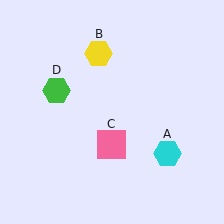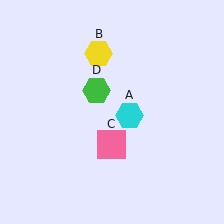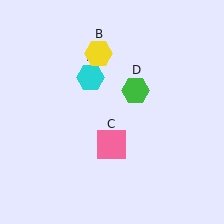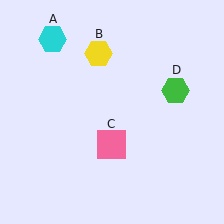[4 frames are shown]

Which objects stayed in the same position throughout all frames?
Yellow hexagon (object B) and pink square (object C) remained stationary.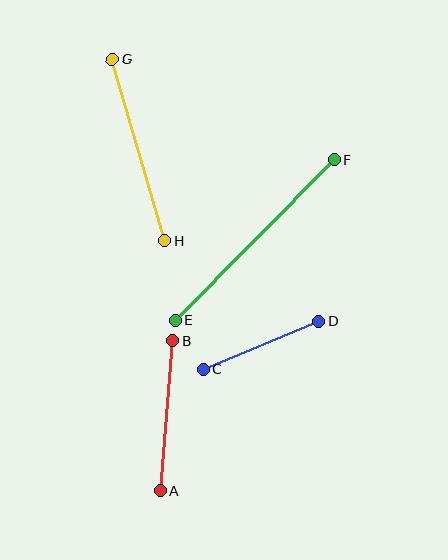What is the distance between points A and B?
The distance is approximately 151 pixels.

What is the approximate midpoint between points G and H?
The midpoint is at approximately (139, 150) pixels.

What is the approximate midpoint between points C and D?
The midpoint is at approximately (261, 345) pixels.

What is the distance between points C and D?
The distance is approximately 125 pixels.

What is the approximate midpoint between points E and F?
The midpoint is at approximately (255, 240) pixels.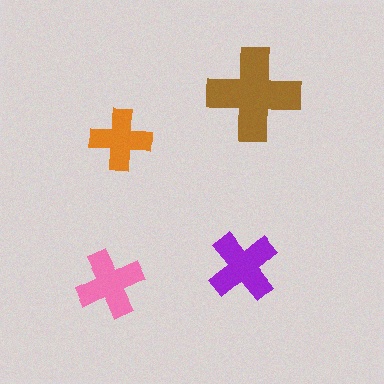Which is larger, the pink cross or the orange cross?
The pink one.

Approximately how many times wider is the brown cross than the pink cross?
About 1.5 times wider.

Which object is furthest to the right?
The brown cross is rightmost.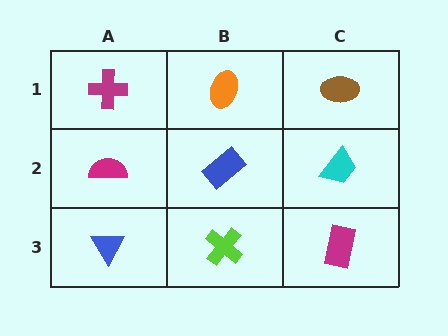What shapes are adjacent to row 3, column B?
A blue rectangle (row 2, column B), a blue triangle (row 3, column A), a magenta rectangle (row 3, column C).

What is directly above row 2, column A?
A magenta cross.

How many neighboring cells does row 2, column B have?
4.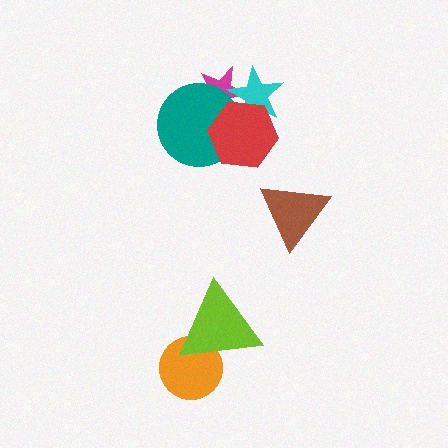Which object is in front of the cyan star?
The red hexagon is in front of the cyan star.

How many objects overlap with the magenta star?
3 objects overlap with the magenta star.